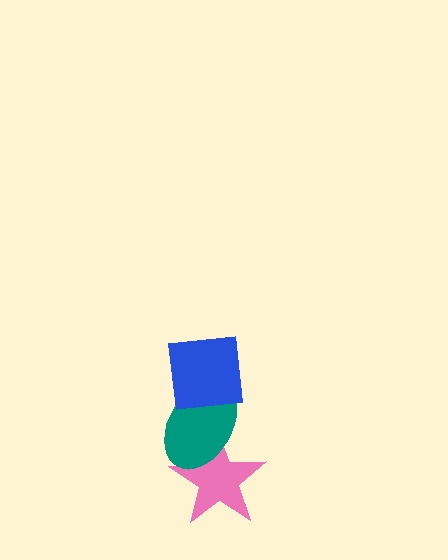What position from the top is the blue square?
The blue square is 1st from the top.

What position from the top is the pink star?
The pink star is 3rd from the top.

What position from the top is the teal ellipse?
The teal ellipse is 2nd from the top.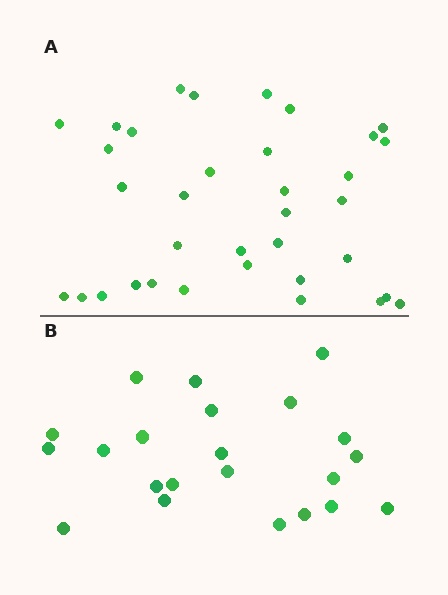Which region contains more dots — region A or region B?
Region A (the top region) has more dots.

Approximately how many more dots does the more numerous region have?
Region A has approximately 15 more dots than region B.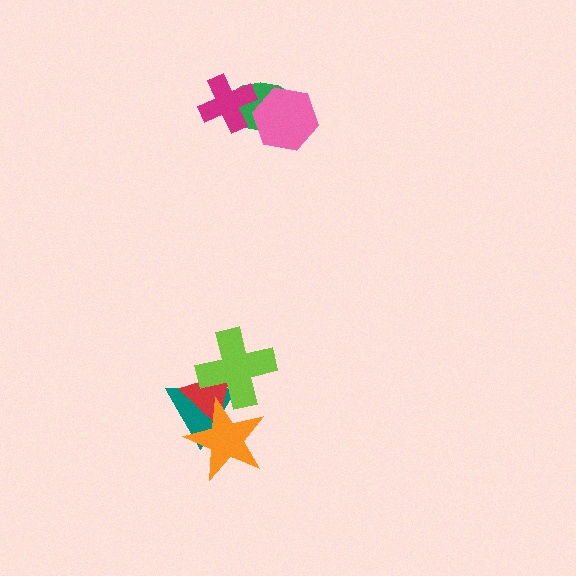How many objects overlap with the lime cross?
3 objects overlap with the lime cross.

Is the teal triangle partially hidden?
Yes, it is partially covered by another shape.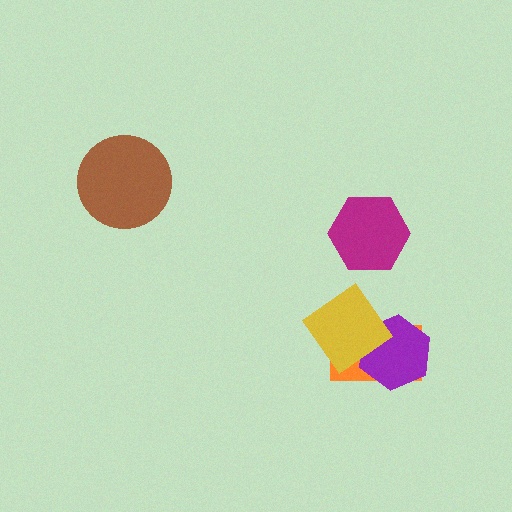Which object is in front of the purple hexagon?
The yellow diamond is in front of the purple hexagon.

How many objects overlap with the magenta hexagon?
0 objects overlap with the magenta hexagon.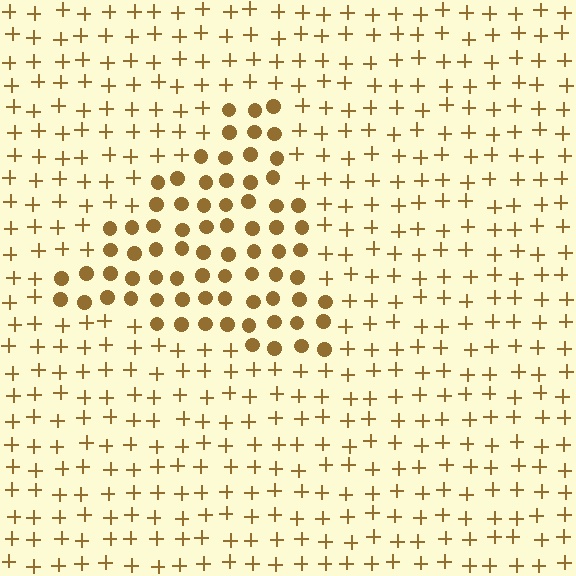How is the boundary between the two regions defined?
The boundary is defined by a change in element shape: circles inside vs. plus signs outside. All elements share the same color and spacing.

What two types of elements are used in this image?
The image uses circles inside the triangle region and plus signs outside it.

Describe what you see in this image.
The image is filled with small brown elements arranged in a uniform grid. A triangle-shaped region contains circles, while the surrounding area contains plus signs. The boundary is defined purely by the change in element shape.